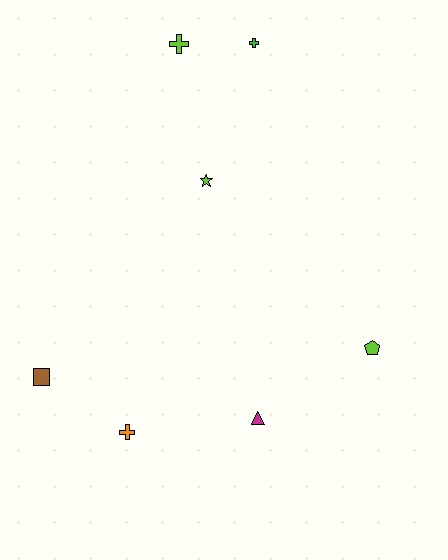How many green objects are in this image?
There is 1 green object.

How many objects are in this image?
There are 7 objects.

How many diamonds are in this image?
There are no diamonds.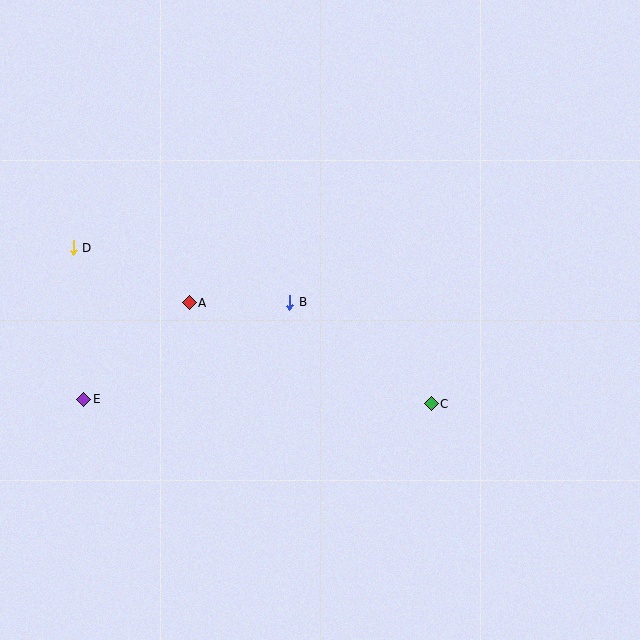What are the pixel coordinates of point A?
Point A is at (189, 303).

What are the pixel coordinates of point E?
Point E is at (84, 399).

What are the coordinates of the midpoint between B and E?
The midpoint between B and E is at (187, 351).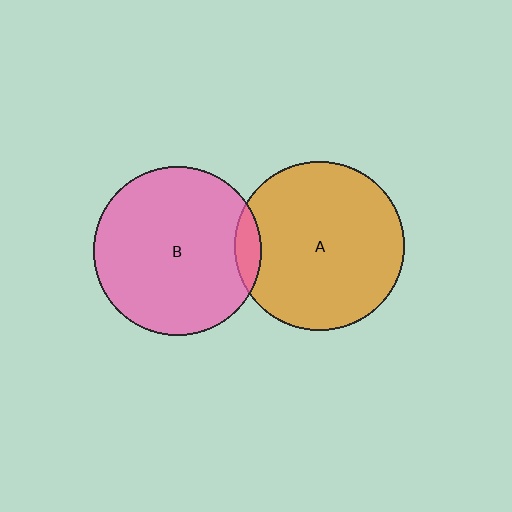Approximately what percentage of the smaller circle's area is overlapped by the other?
Approximately 10%.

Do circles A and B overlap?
Yes.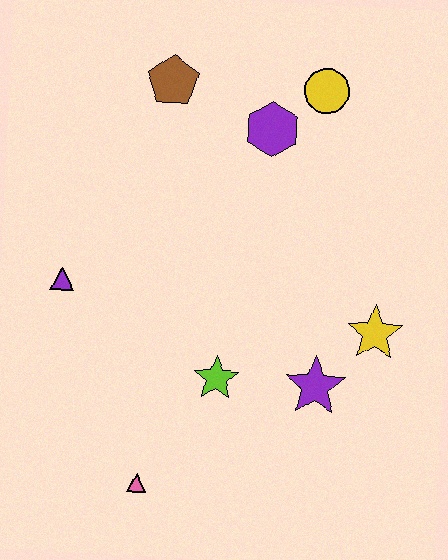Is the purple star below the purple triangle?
Yes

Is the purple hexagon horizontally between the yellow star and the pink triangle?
Yes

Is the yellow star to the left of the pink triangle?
No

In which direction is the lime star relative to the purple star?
The lime star is to the left of the purple star.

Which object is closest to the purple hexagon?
The yellow circle is closest to the purple hexagon.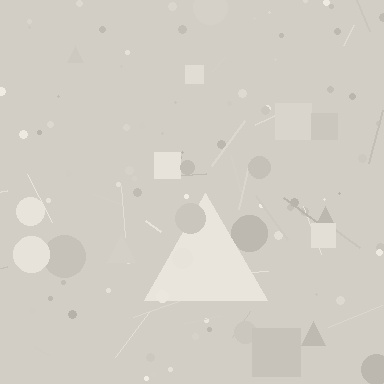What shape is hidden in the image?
A triangle is hidden in the image.